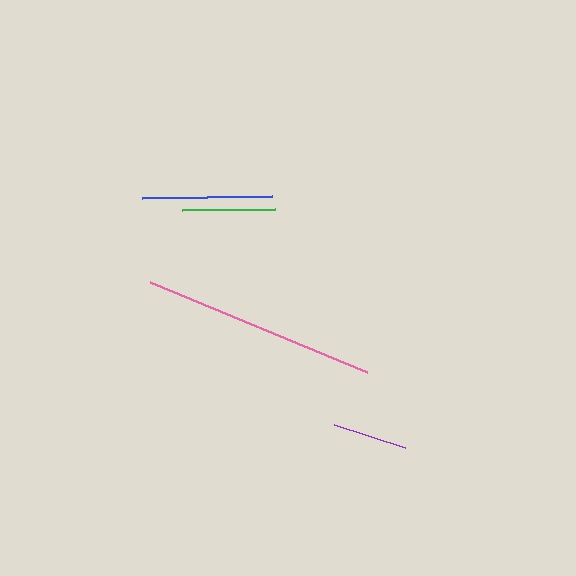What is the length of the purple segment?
The purple segment is approximately 75 pixels long.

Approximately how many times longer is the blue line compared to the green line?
The blue line is approximately 1.4 times the length of the green line.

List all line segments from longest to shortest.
From longest to shortest: pink, blue, green, purple.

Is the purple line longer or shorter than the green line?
The green line is longer than the purple line.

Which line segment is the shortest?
The purple line is the shortest at approximately 75 pixels.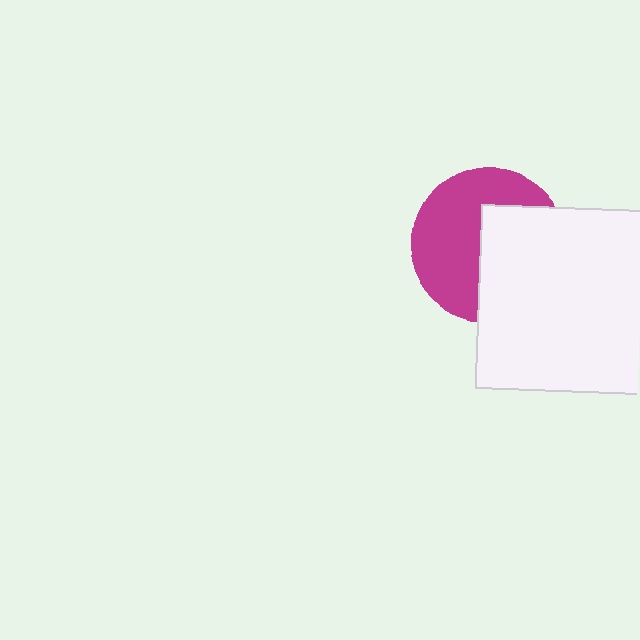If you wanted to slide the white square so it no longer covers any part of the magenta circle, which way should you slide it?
Slide it right — that is the most direct way to separate the two shapes.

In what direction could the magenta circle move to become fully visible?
The magenta circle could move left. That would shift it out from behind the white square entirely.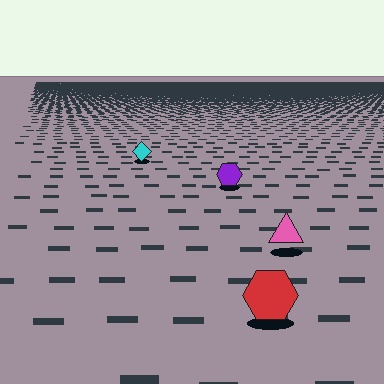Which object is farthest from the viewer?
The cyan diamond is farthest from the viewer. It appears smaller and the ground texture around it is denser.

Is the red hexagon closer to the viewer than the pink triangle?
Yes. The red hexagon is closer — you can tell from the texture gradient: the ground texture is coarser near it.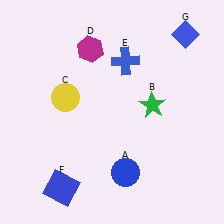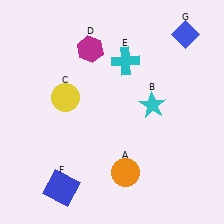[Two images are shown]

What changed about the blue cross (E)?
In Image 1, E is blue. In Image 2, it changed to cyan.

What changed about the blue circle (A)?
In Image 1, A is blue. In Image 2, it changed to orange.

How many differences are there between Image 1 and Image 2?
There are 3 differences between the two images.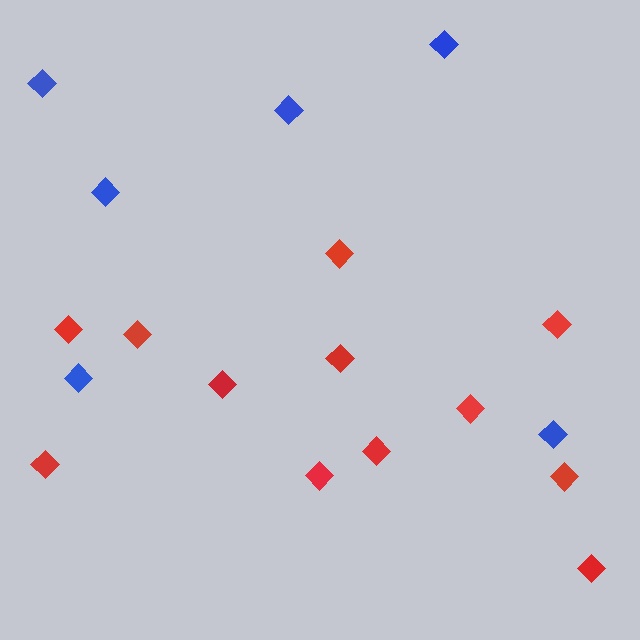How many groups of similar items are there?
There are 2 groups: one group of red diamonds (12) and one group of blue diamonds (6).